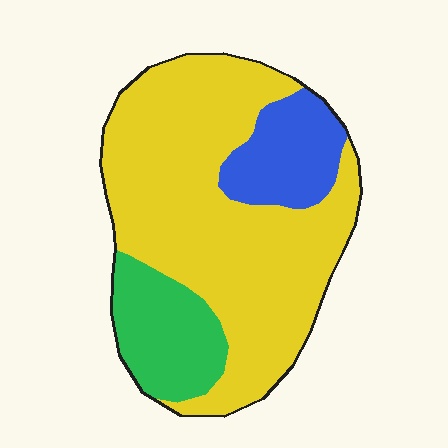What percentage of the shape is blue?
Blue covers 15% of the shape.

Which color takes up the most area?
Yellow, at roughly 70%.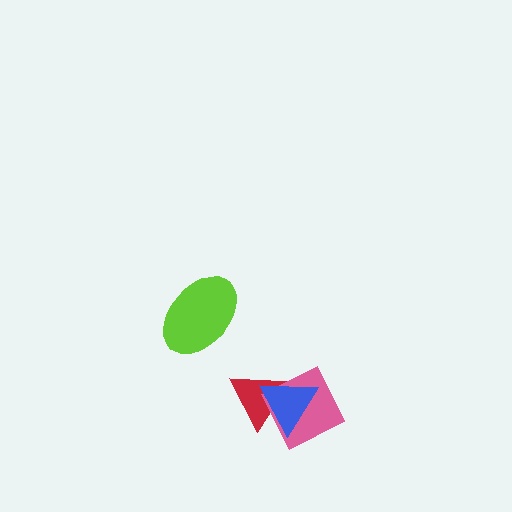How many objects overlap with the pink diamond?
2 objects overlap with the pink diamond.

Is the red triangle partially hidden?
Yes, it is partially covered by another shape.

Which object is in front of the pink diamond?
The blue triangle is in front of the pink diamond.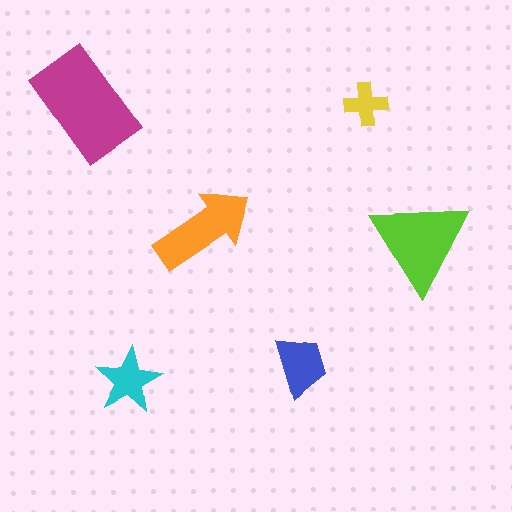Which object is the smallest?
The yellow cross.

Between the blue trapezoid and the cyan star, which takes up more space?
The blue trapezoid.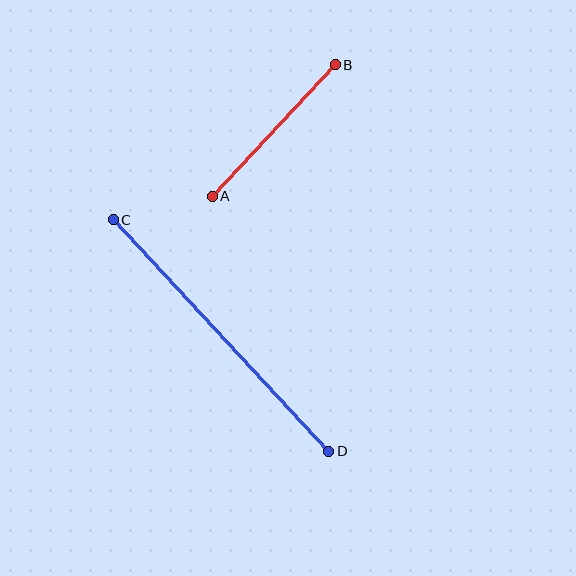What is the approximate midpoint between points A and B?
The midpoint is at approximately (274, 130) pixels.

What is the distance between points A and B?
The distance is approximately 180 pixels.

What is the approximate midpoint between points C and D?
The midpoint is at approximately (221, 336) pixels.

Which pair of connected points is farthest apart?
Points C and D are farthest apart.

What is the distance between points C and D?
The distance is approximately 316 pixels.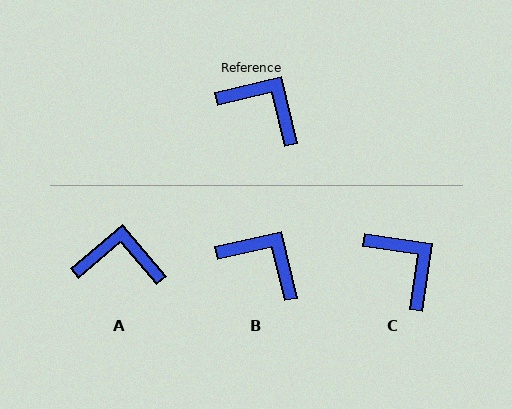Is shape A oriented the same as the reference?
No, it is off by about 28 degrees.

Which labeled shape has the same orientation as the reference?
B.